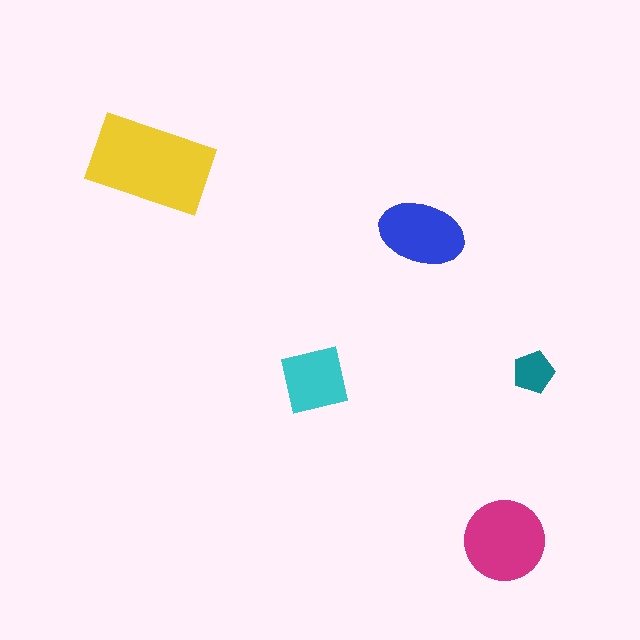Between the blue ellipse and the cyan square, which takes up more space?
The blue ellipse.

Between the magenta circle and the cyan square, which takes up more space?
The magenta circle.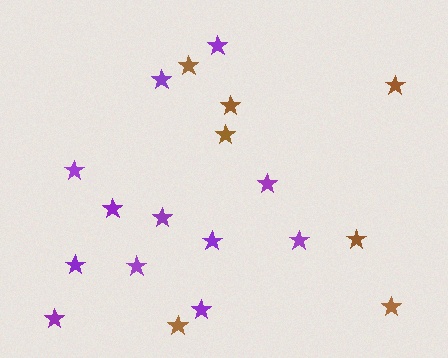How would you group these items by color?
There are 2 groups: one group of purple stars (12) and one group of brown stars (7).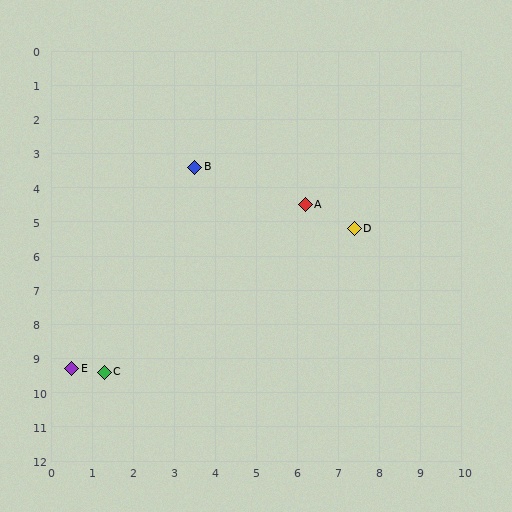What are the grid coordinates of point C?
Point C is at approximately (1.3, 9.4).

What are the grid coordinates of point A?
Point A is at approximately (6.2, 4.5).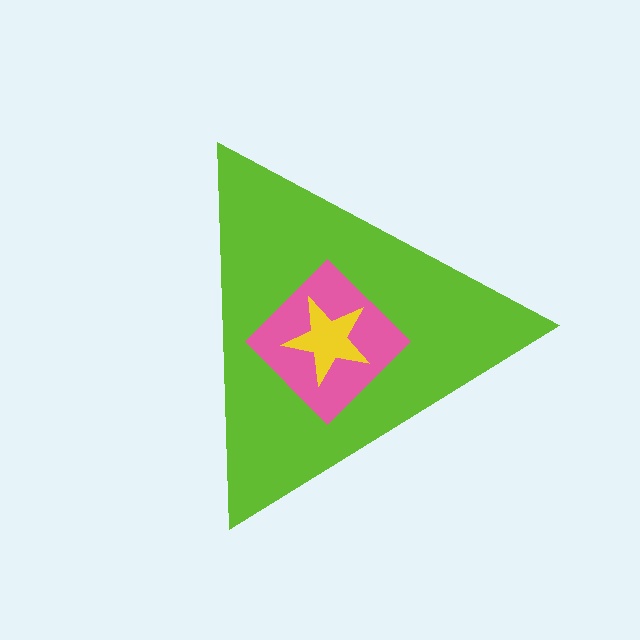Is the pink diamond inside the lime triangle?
Yes.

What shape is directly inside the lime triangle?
The pink diamond.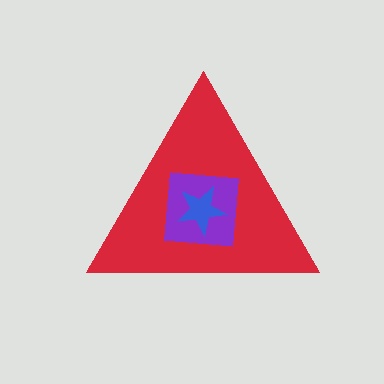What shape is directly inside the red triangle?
The purple square.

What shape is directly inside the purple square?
The blue star.